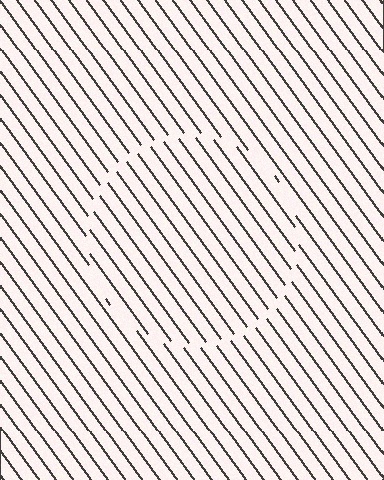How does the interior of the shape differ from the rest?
The interior of the shape contains the same grating, shifted by half a period — the contour is defined by the phase discontinuity where line-ends from the inner and outer gratings abut.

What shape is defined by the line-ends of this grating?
An illusory circle. The interior of the shape contains the same grating, shifted by half a period — the contour is defined by the phase discontinuity where line-ends from the inner and outer gratings abut.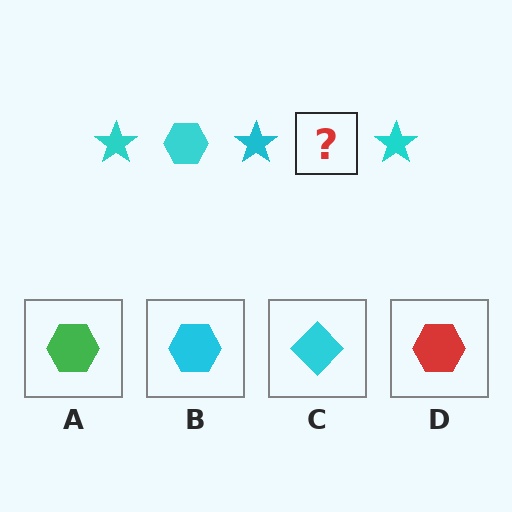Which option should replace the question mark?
Option B.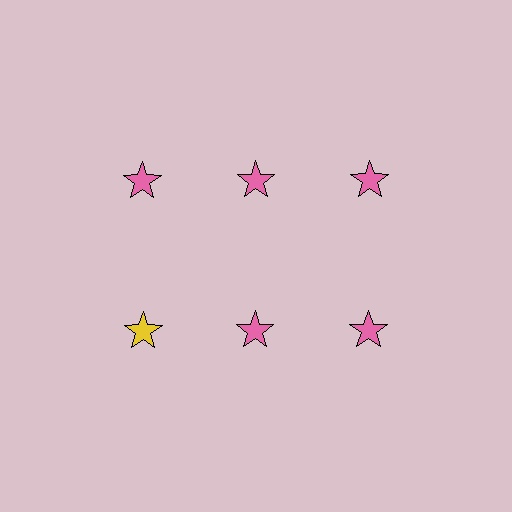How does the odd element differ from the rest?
It has a different color: yellow instead of pink.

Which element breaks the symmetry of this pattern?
The yellow star in the second row, leftmost column breaks the symmetry. All other shapes are pink stars.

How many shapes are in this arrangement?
There are 6 shapes arranged in a grid pattern.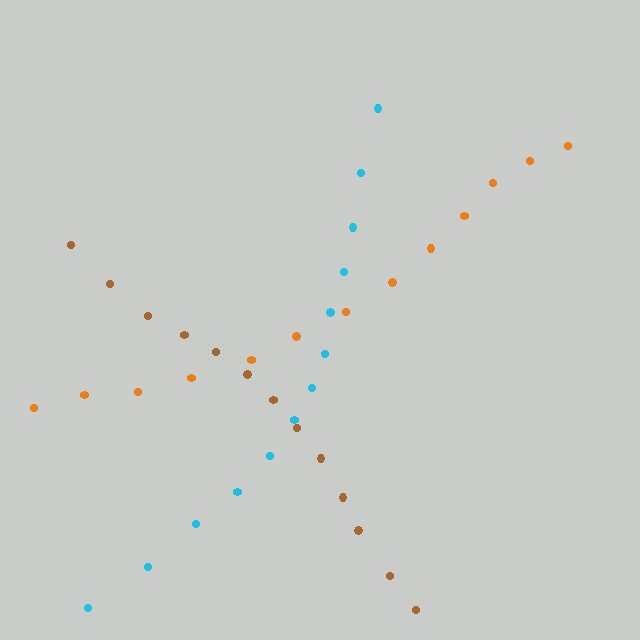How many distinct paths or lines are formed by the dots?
There are 3 distinct paths.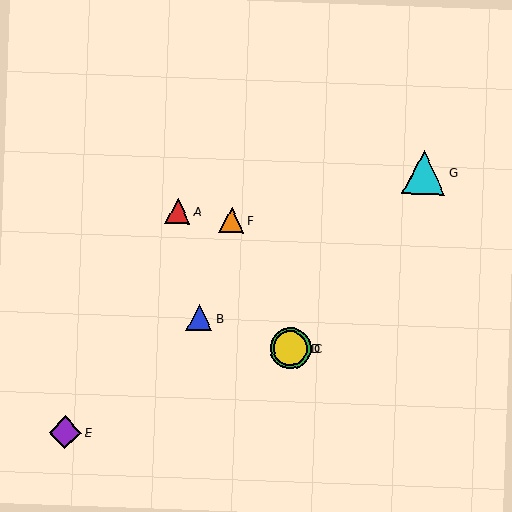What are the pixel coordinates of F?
Object F is at (231, 220).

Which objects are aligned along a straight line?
Objects A, C, D are aligned along a straight line.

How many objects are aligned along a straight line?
3 objects (A, C, D) are aligned along a straight line.